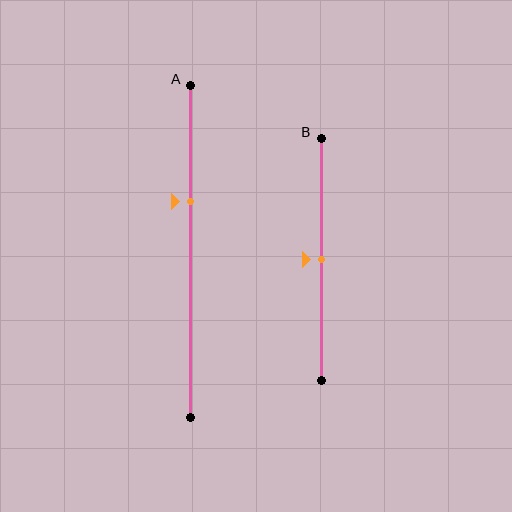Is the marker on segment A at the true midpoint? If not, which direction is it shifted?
No, the marker on segment A is shifted upward by about 15% of the segment length.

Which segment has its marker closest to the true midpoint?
Segment B has its marker closest to the true midpoint.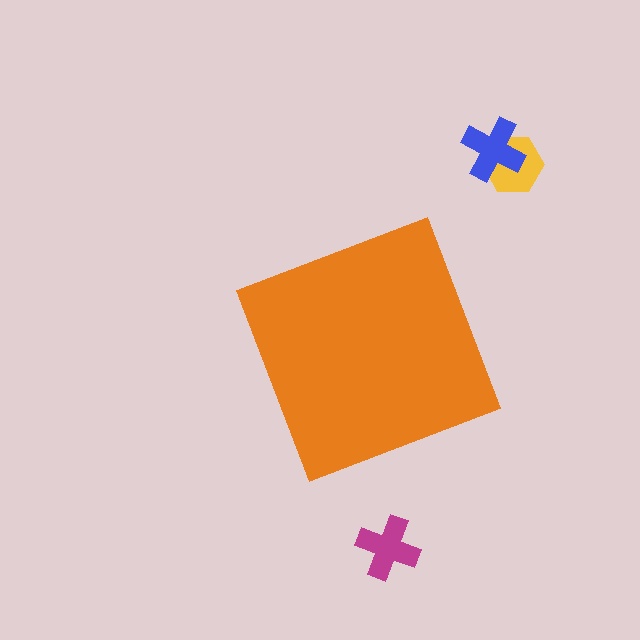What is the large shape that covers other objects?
An orange square.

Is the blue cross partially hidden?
No, the blue cross is fully visible.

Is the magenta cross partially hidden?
No, the magenta cross is fully visible.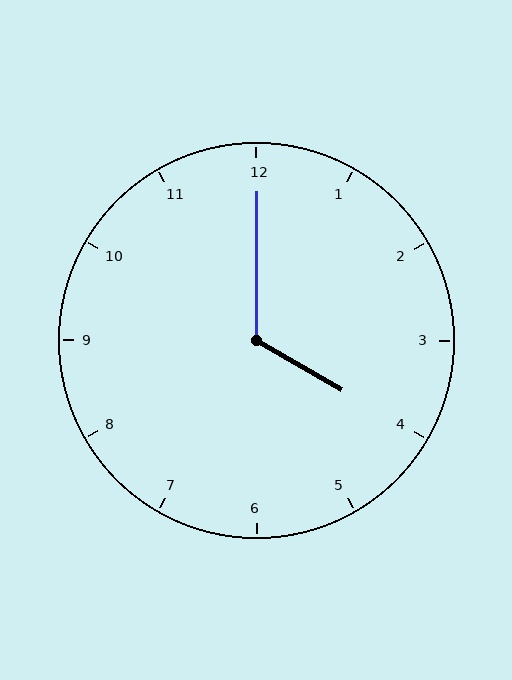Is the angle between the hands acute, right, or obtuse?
It is obtuse.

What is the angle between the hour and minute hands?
Approximately 120 degrees.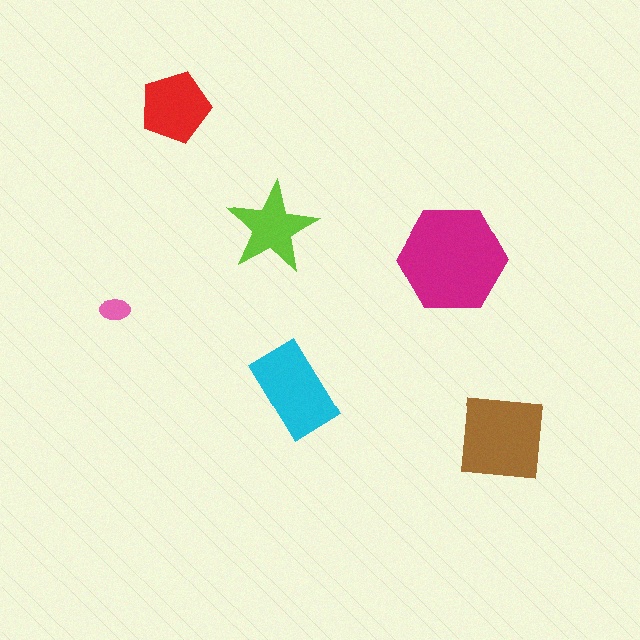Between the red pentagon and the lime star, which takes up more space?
The red pentagon.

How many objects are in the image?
There are 6 objects in the image.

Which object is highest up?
The red pentagon is topmost.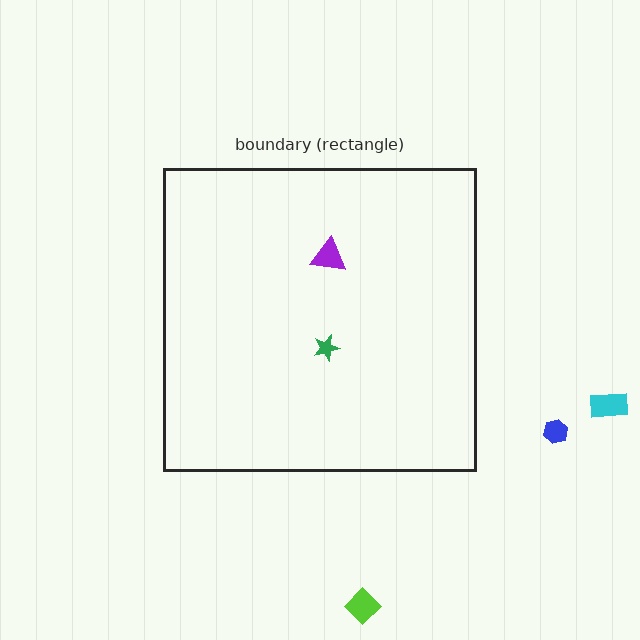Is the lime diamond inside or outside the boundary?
Outside.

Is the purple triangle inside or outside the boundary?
Inside.